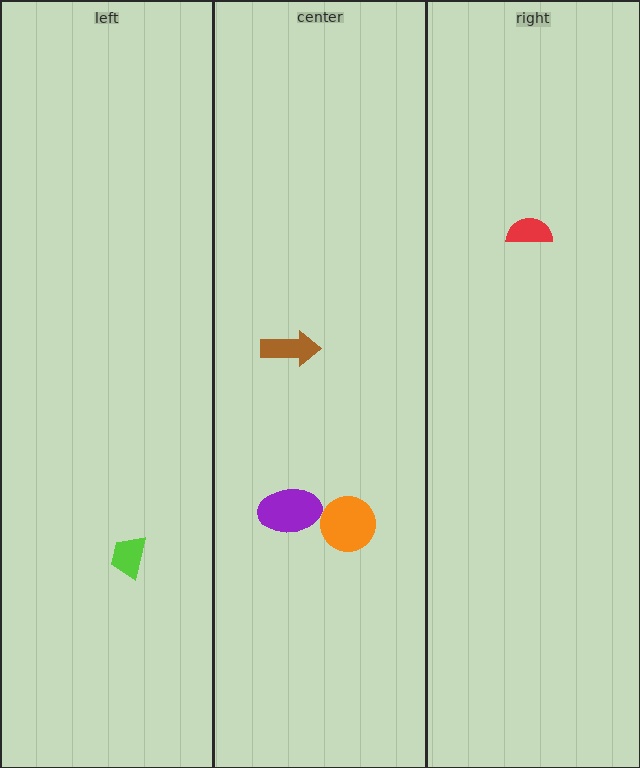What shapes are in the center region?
The orange circle, the brown arrow, the purple ellipse.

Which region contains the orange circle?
The center region.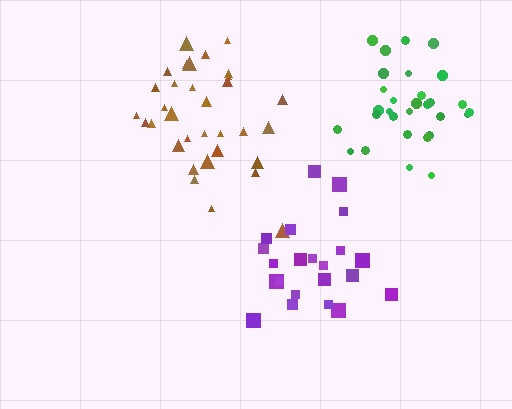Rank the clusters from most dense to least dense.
green, brown, purple.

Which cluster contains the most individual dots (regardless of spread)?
Brown (33).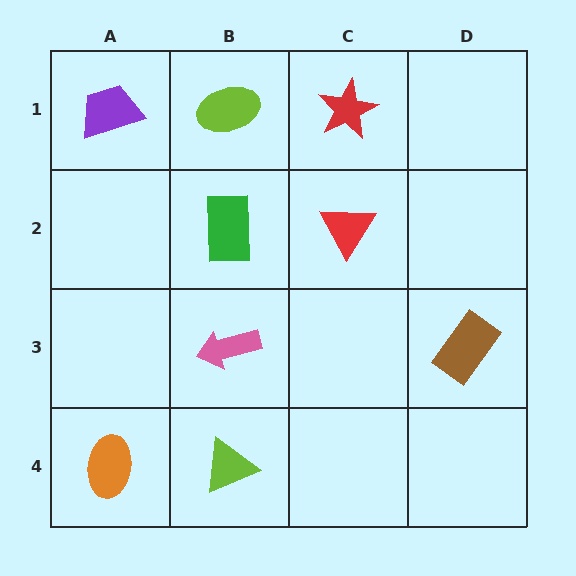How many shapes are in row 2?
2 shapes.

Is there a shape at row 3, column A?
No, that cell is empty.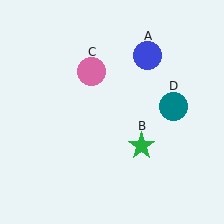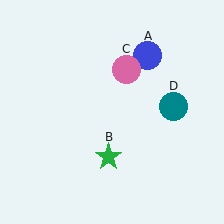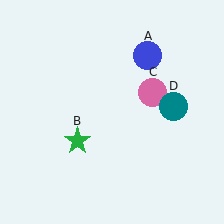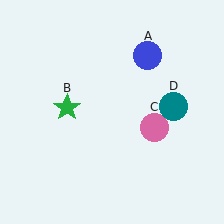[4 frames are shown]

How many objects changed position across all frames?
2 objects changed position: green star (object B), pink circle (object C).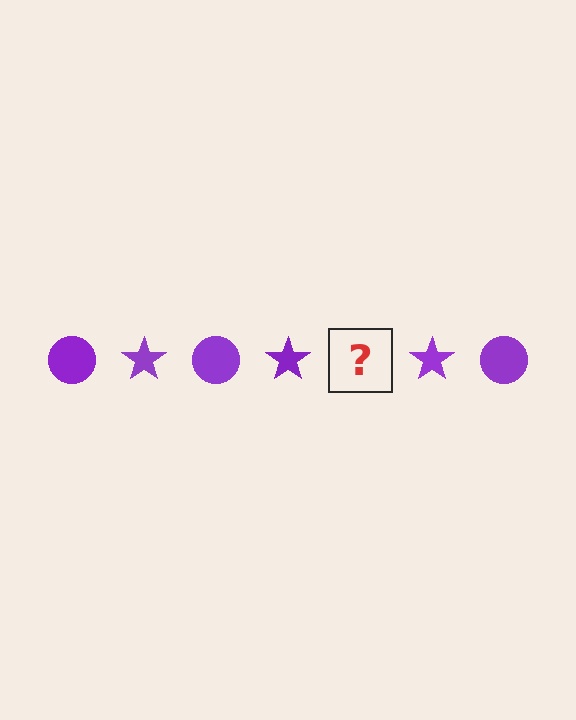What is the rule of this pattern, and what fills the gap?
The rule is that the pattern cycles through circle, star shapes in purple. The gap should be filled with a purple circle.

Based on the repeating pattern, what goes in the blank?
The blank should be a purple circle.